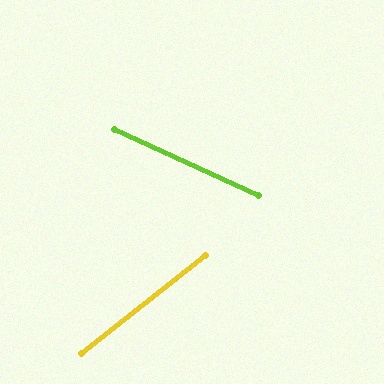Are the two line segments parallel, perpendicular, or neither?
Neither parallel nor perpendicular — they differ by about 63°.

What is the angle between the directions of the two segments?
Approximately 63 degrees.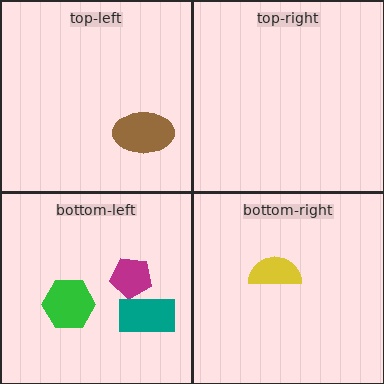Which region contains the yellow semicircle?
The bottom-right region.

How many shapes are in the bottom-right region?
1.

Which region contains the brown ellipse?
The top-left region.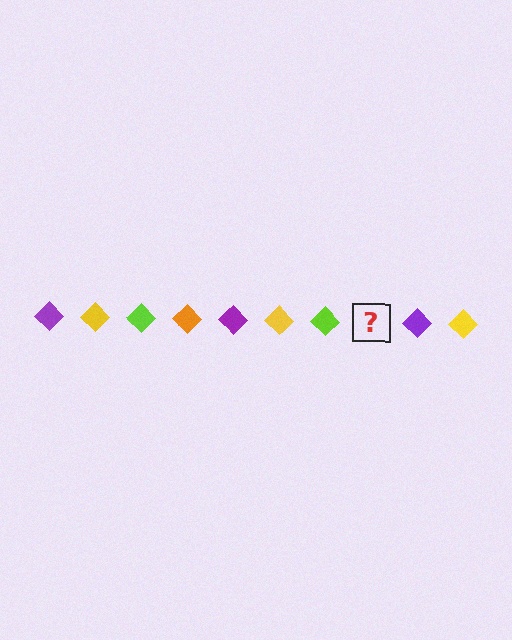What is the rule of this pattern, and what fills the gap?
The rule is that the pattern cycles through purple, yellow, lime, orange diamonds. The gap should be filled with an orange diamond.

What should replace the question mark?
The question mark should be replaced with an orange diamond.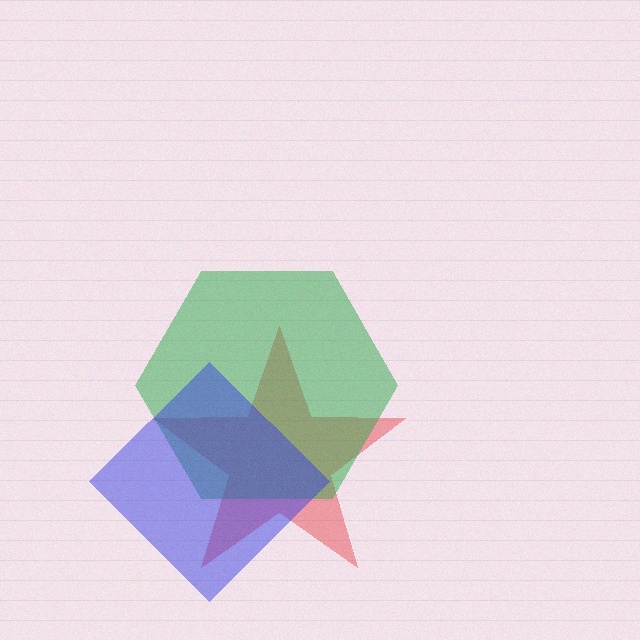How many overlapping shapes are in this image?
There are 3 overlapping shapes in the image.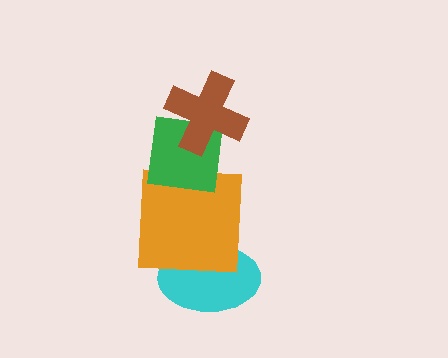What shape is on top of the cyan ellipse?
The orange square is on top of the cyan ellipse.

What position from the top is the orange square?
The orange square is 3rd from the top.